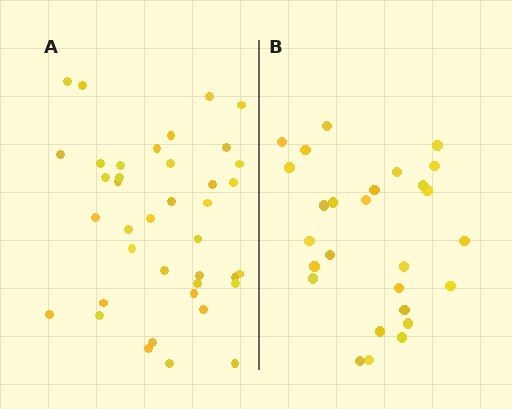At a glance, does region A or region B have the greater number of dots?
Region A (the left region) has more dots.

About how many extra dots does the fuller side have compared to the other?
Region A has roughly 12 or so more dots than region B.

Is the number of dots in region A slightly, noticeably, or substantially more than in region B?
Region A has noticeably more, but not dramatically so. The ratio is roughly 1.4 to 1.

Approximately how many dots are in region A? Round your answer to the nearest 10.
About 40 dots. (The exact count is 39, which rounds to 40.)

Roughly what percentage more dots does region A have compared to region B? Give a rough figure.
About 45% more.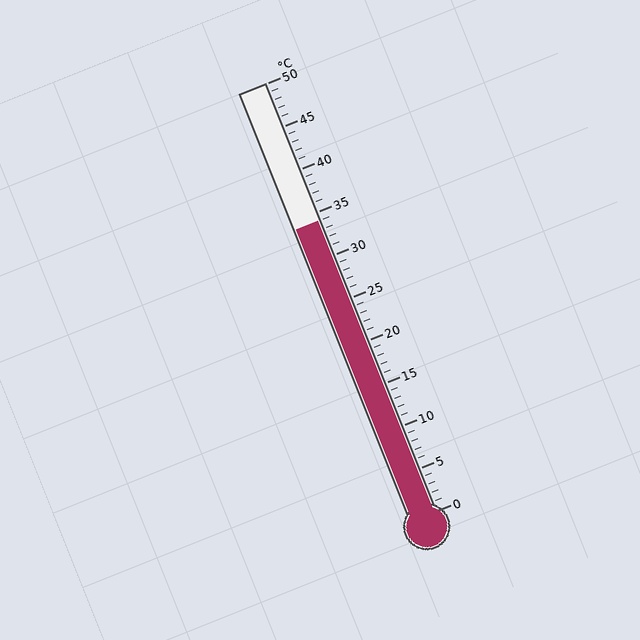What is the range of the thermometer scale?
The thermometer scale ranges from 0°C to 50°C.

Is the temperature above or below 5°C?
The temperature is above 5°C.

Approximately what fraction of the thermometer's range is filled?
The thermometer is filled to approximately 70% of its range.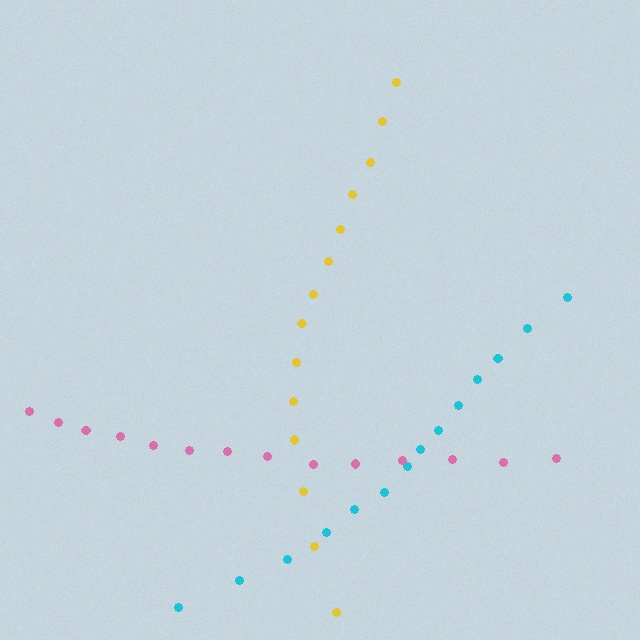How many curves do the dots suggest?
There are 3 distinct paths.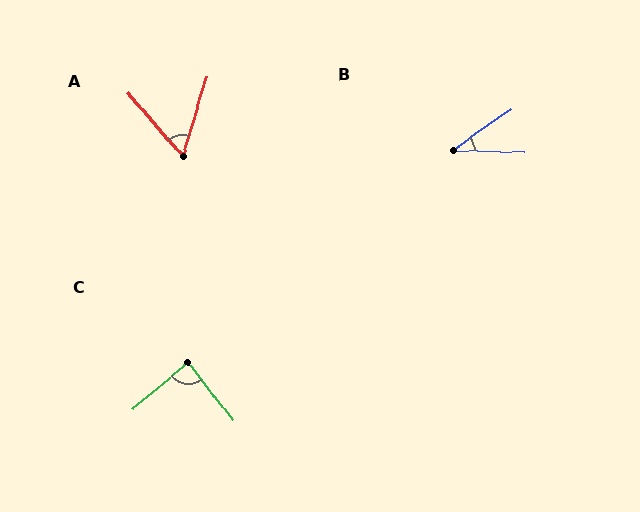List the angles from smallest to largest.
B (38°), A (57°), C (87°).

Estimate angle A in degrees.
Approximately 57 degrees.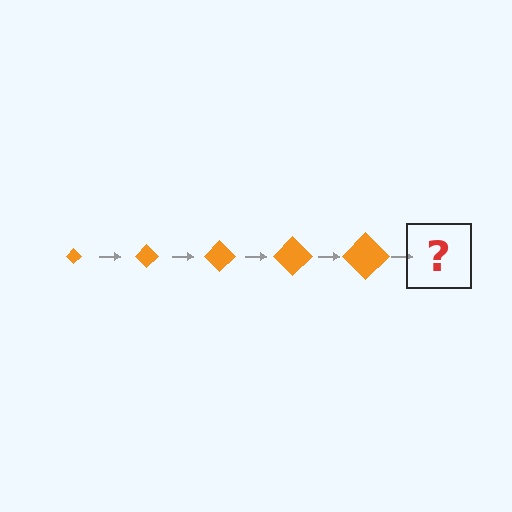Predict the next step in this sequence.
The next step is an orange diamond, larger than the previous one.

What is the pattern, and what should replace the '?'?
The pattern is that the diamond gets progressively larger each step. The '?' should be an orange diamond, larger than the previous one.